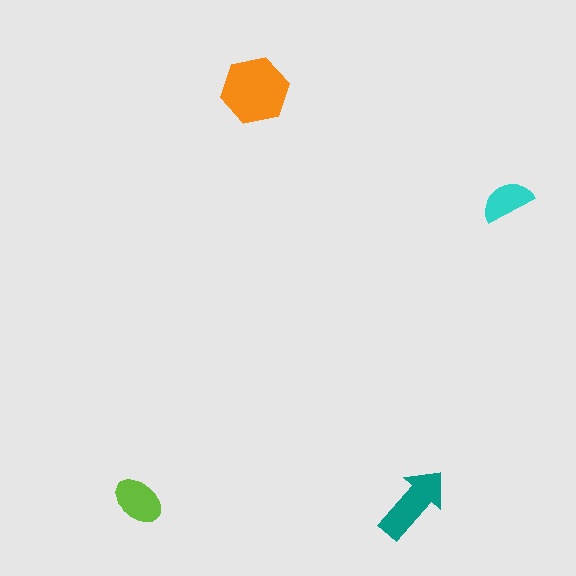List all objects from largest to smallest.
The orange hexagon, the teal arrow, the lime ellipse, the cyan semicircle.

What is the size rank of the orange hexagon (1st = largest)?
1st.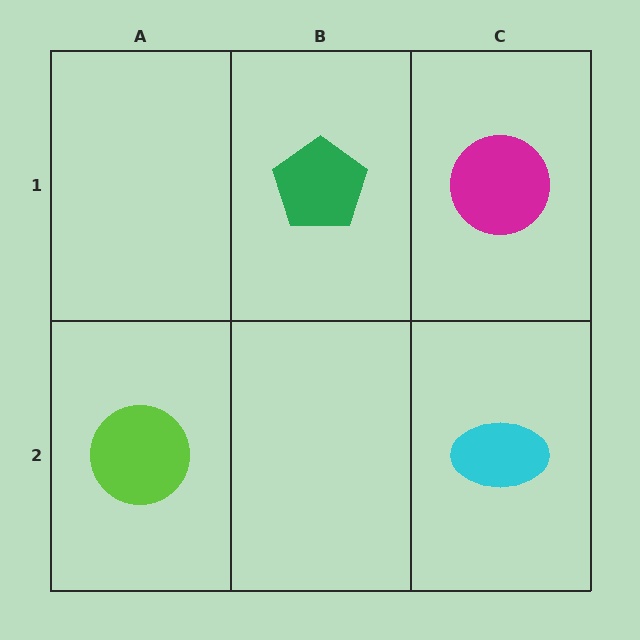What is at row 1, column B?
A green pentagon.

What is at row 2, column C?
A cyan ellipse.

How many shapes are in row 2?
2 shapes.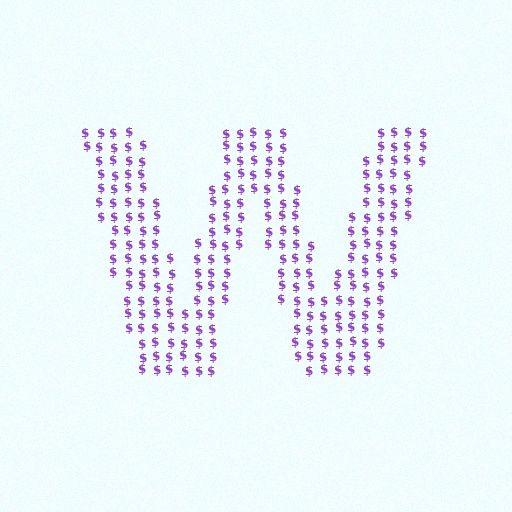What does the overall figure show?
The overall figure shows the letter W.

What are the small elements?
The small elements are dollar signs.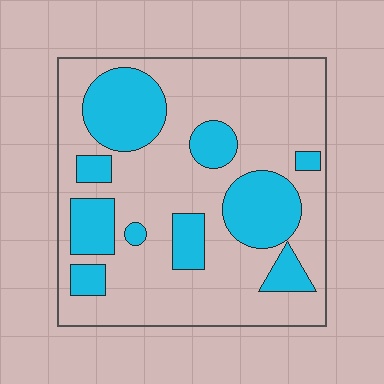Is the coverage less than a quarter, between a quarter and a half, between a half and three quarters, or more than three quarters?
Between a quarter and a half.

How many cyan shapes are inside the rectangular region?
10.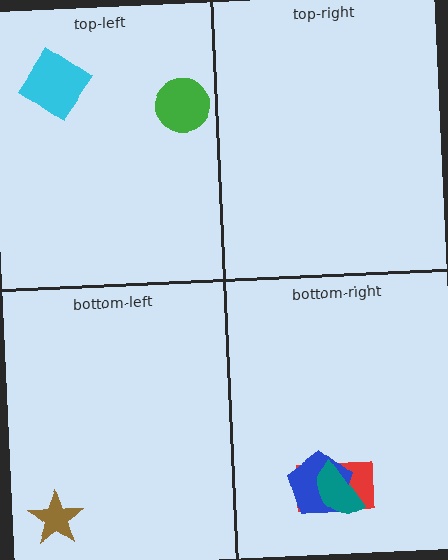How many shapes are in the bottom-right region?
3.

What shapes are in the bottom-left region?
The brown star.